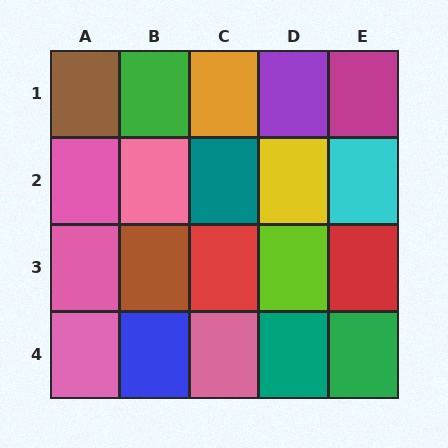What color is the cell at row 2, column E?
Cyan.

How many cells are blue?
1 cell is blue.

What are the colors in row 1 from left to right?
Brown, green, orange, purple, magenta.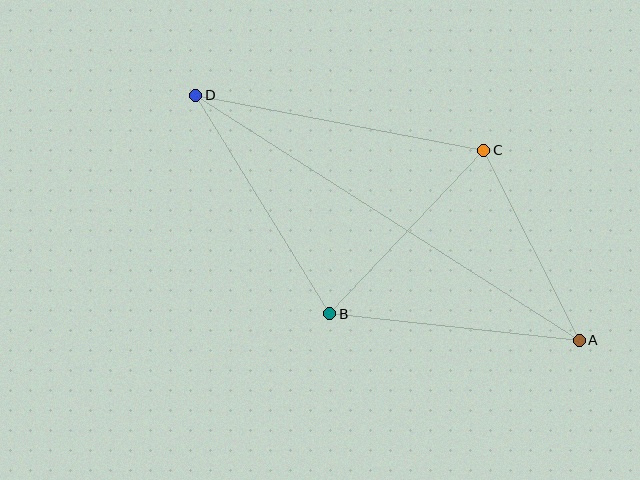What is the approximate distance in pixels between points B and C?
The distance between B and C is approximately 225 pixels.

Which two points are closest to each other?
Points A and C are closest to each other.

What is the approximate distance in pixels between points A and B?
The distance between A and B is approximately 251 pixels.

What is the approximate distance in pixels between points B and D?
The distance between B and D is approximately 257 pixels.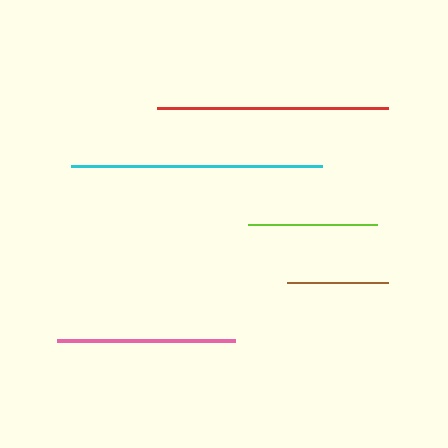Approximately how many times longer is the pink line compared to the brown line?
The pink line is approximately 1.8 times the length of the brown line.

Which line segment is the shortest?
The brown line is the shortest at approximately 101 pixels.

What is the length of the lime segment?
The lime segment is approximately 128 pixels long.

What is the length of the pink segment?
The pink segment is approximately 178 pixels long.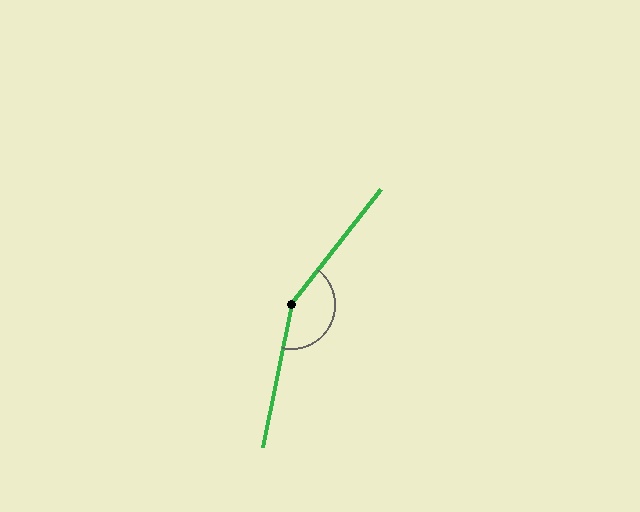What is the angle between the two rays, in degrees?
Approximately 154 degrees.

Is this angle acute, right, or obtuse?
It is obtuse.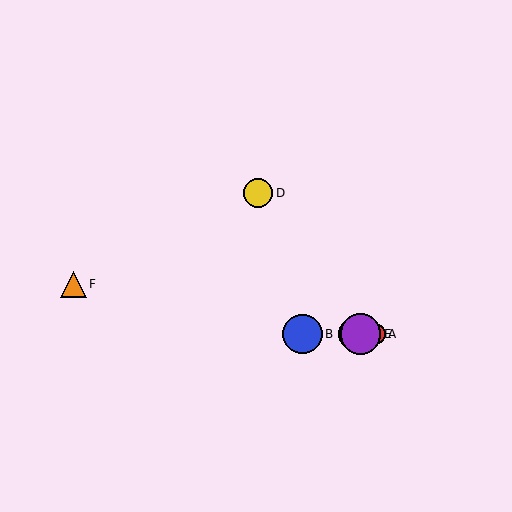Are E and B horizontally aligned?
Yes, both are at y≈334.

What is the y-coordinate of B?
Object B is at y≈334.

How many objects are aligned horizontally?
4 objects (A, B, C, E) are aligned horizontally.